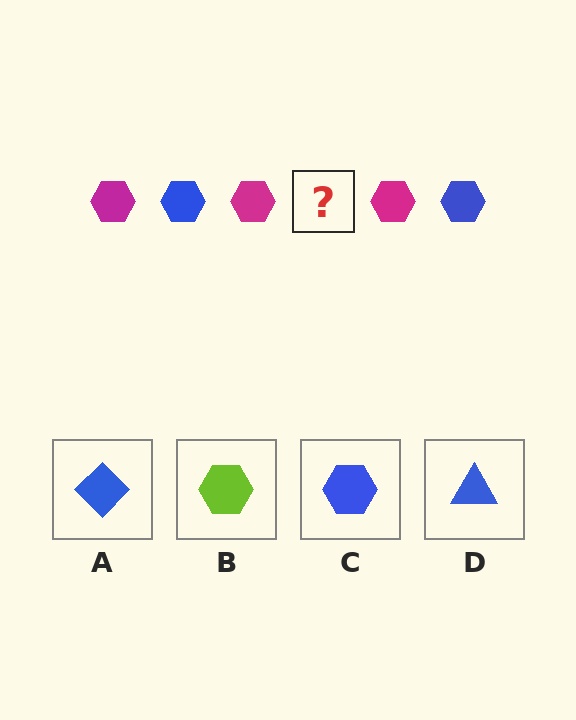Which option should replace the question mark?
Option C.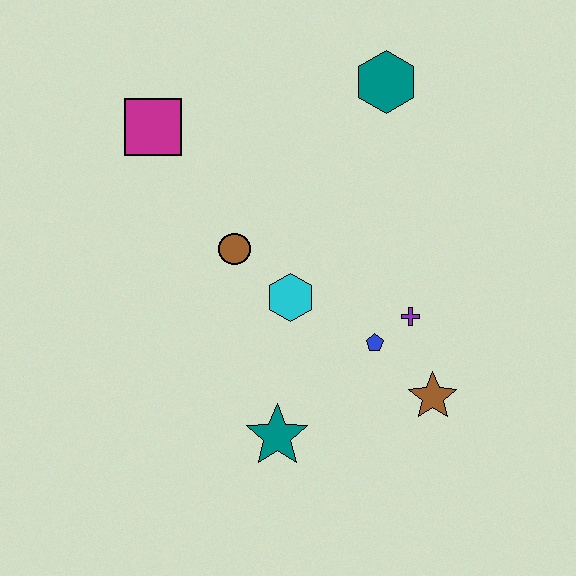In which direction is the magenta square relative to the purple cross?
The magenta square is to the left of the purple cross.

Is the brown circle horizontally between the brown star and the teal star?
No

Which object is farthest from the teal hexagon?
The teal star is farthest from the teal hexagon.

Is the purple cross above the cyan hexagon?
No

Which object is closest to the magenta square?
The brown circle is closest to the magenta square.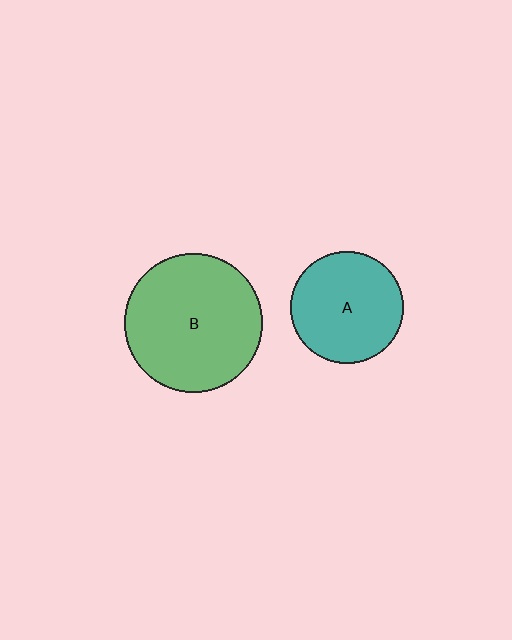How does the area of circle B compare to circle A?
Approximately 1.5 times.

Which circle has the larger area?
Circle B (green).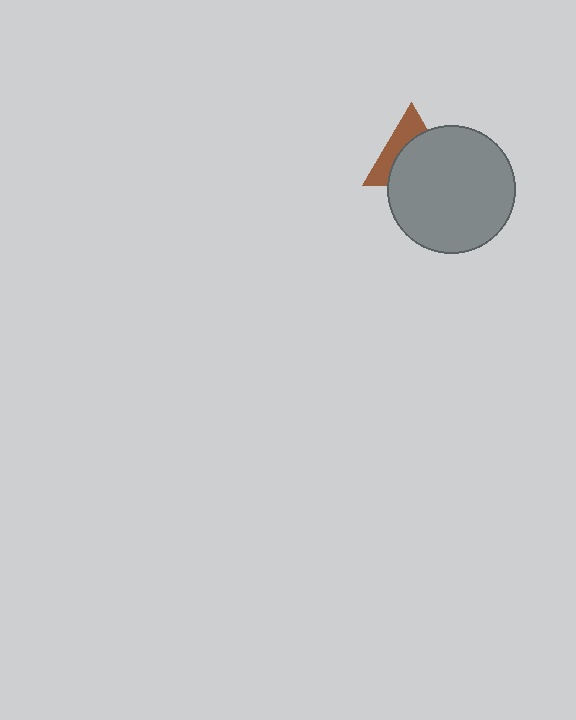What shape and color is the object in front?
The object in front is a gray circle.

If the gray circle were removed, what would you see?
You would see the complete brown triangle.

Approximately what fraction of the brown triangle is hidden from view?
Roughly 61% of the brown triangle is hidden behind the gray circle.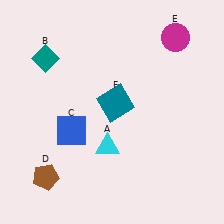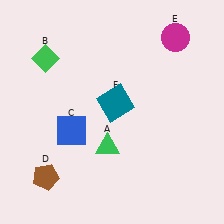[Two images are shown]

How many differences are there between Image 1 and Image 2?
There are 2 differences between the two images.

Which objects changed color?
A changed from cyan to green. B changed from teal to green.